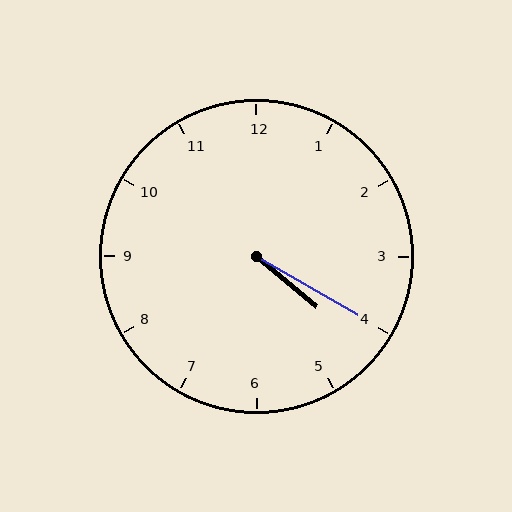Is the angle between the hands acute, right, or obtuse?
It is acute.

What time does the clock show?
4:20.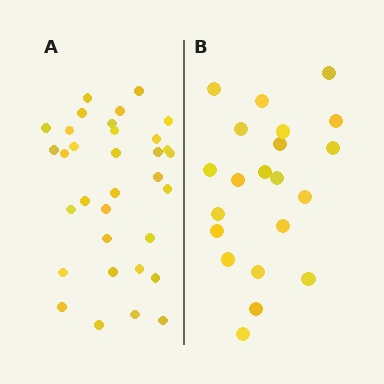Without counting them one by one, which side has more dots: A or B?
Region A (the left region) has more dots.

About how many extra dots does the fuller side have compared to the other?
Region A has roughly 12 or so more dots than region B.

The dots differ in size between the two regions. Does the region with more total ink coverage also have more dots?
No. Region B has more total ink coverage because its dots are larger, but region A actually contains more individual dots. Total area can be misleading — the number of items is what matters here.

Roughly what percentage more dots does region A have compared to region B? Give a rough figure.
About 55% more.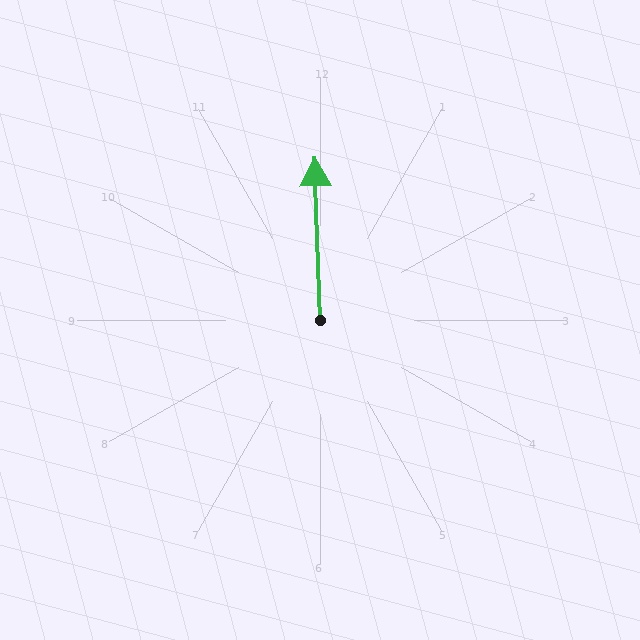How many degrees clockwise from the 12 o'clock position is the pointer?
Approximately 358 degrees.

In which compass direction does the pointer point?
North.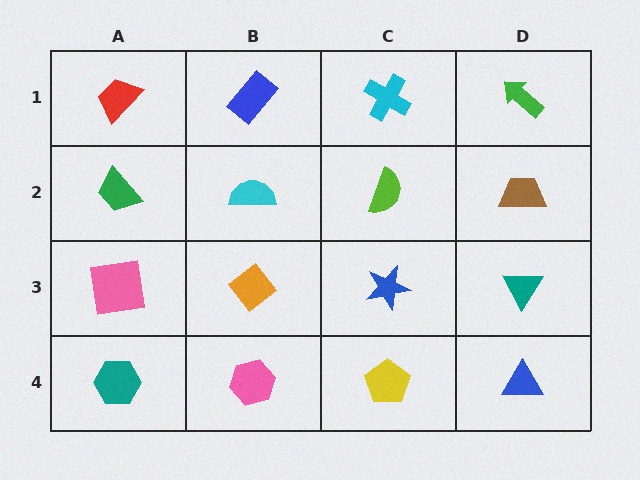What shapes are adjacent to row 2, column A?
A red trapezoid (row 1, column A), a pink square (row 3, column A), a cyan semicircle (row 2, column B).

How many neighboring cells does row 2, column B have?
4.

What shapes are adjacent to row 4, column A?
A pink square (row 3, column A), a pink hexagon (row 4, column B).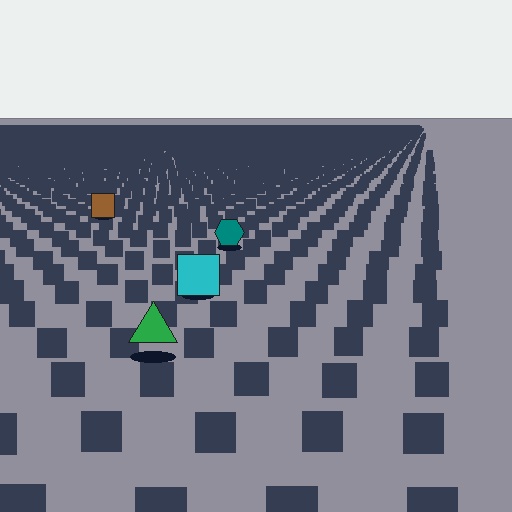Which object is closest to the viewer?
The green triangle is closest. The texture marks near it are larger and more spread out.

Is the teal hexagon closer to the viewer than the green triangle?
No. The green triangle is closer — you can tell from the texture gradient: the ground texture is coarser near it.